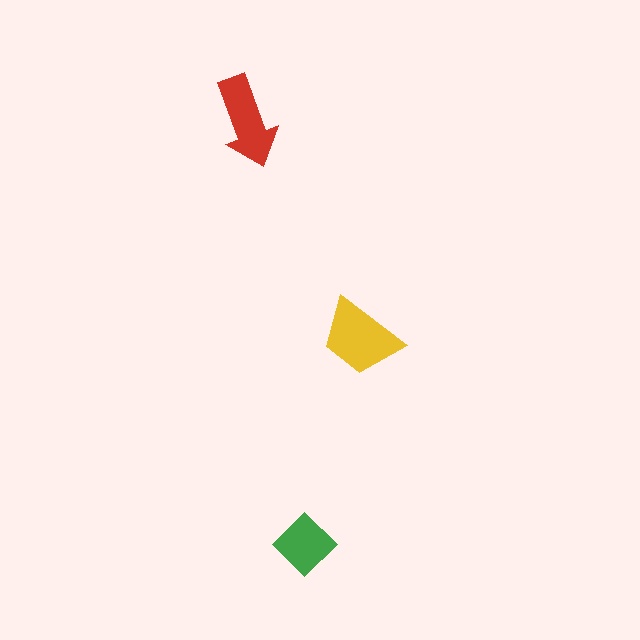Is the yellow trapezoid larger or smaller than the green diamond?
Larger.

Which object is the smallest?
The green diamond.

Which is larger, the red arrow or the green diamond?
The red arrow.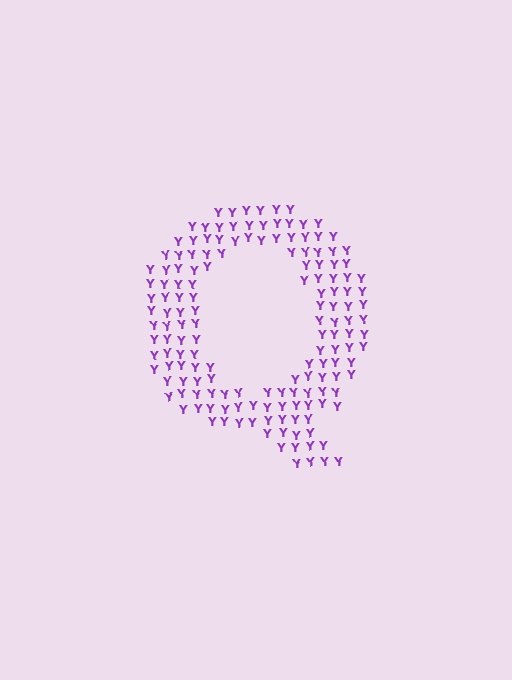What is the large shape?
The large shape is the letter Q.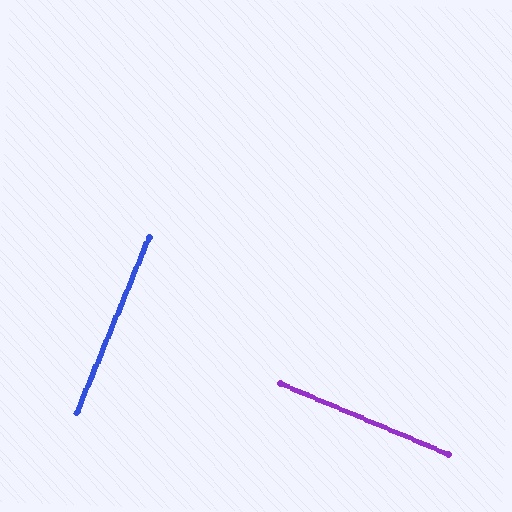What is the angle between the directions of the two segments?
Approximately 90 degrees.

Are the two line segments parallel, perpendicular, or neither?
Perpendicular — they meet at approximately 90°.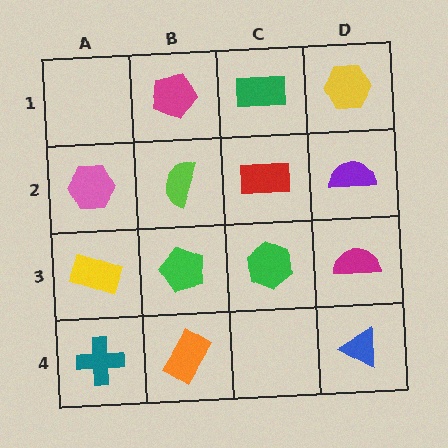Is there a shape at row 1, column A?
No, that cell is empty.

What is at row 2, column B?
A lime semicircle.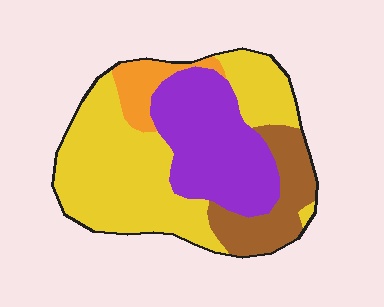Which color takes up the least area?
Orange, at roughly 10%.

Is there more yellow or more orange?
Yellow.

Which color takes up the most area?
Yellow, at roughly 45%.